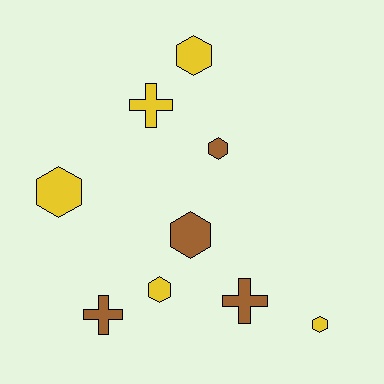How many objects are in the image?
There are 9 objects.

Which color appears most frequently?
Yellow, with 5 objects.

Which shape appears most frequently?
Hexagon, with 6 objects.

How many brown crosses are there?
There are 2 brown crosses.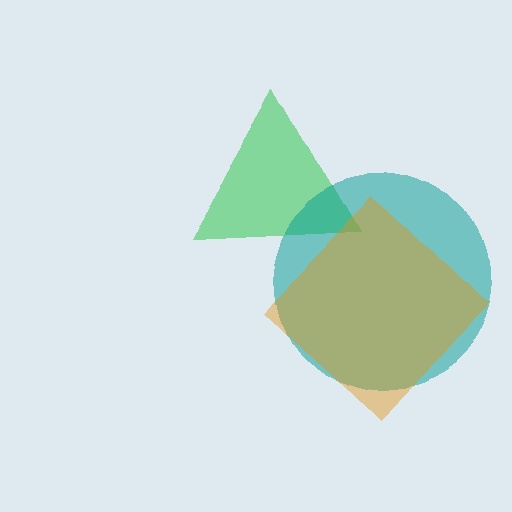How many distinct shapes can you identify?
There are 3 distinct shapes: a green triangle, a teal circle, an orange diamond.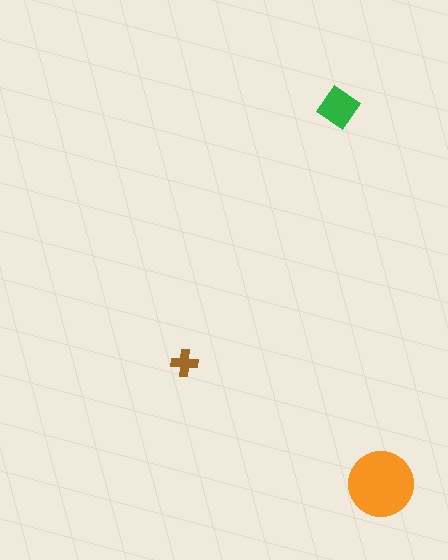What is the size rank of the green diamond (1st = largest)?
2nd.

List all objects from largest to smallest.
The orange circle, the green diamond, the brown cross.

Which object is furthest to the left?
The brown cross is leftmost.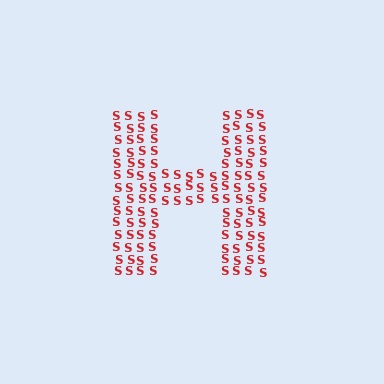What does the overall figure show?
The overall figure shows the letter H.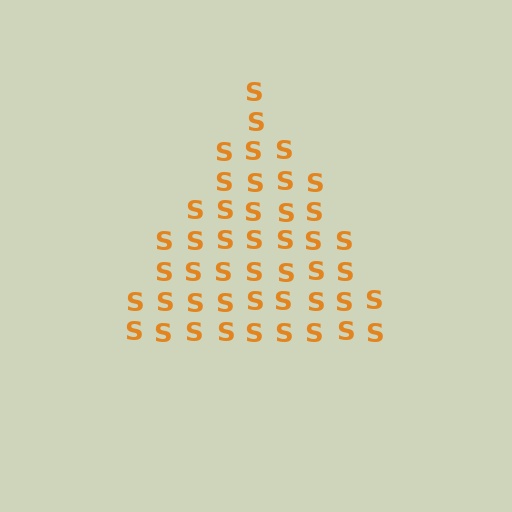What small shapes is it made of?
It is made of small letter S's.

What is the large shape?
The large shape is a triangle.